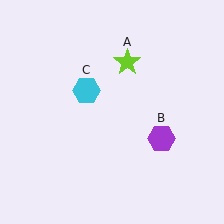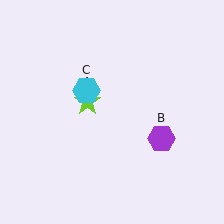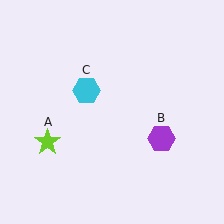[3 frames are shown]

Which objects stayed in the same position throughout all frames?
Purple hexagon (object B) and cyan hexagon (object C) remained stationary.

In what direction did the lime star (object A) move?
The lime star (object A) moved down and to the left.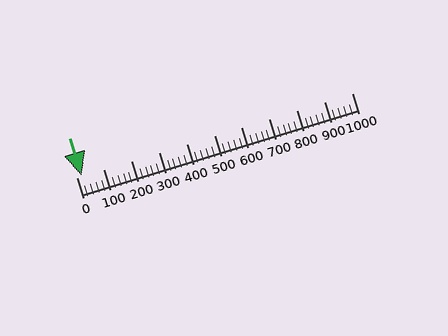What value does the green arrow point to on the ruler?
The green arrow points to approximately 20.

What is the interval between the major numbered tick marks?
The major tick marks are spaced 100 units apart.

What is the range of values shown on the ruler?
The ruler shows values from 0 to 1000.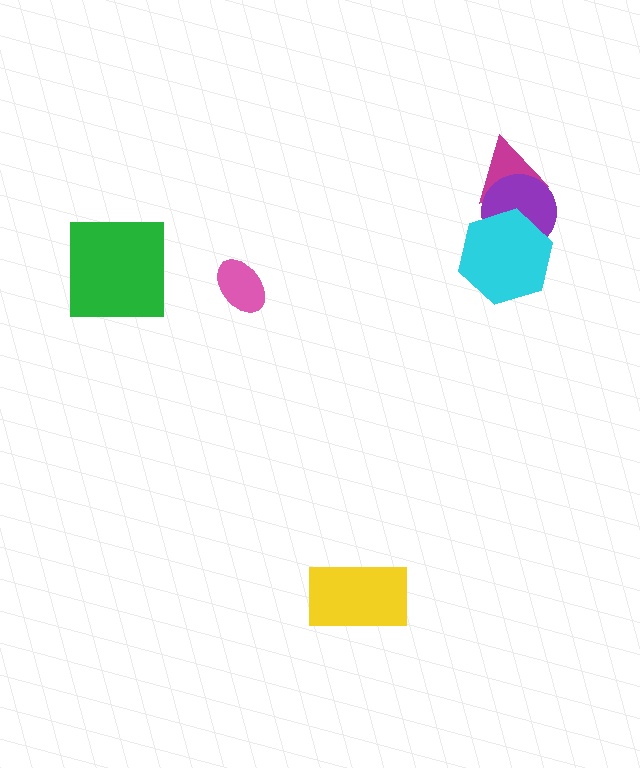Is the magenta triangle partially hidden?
Yes, it is partially covered by another shape.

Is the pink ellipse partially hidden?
No, no other shape covers it.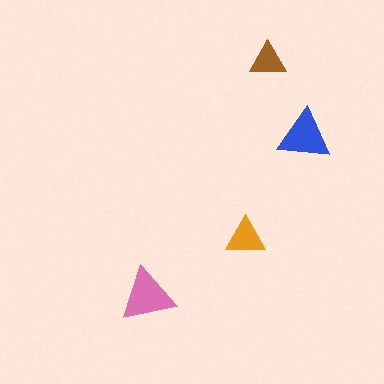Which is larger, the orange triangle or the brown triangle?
The orange one.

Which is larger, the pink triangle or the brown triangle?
The pink one.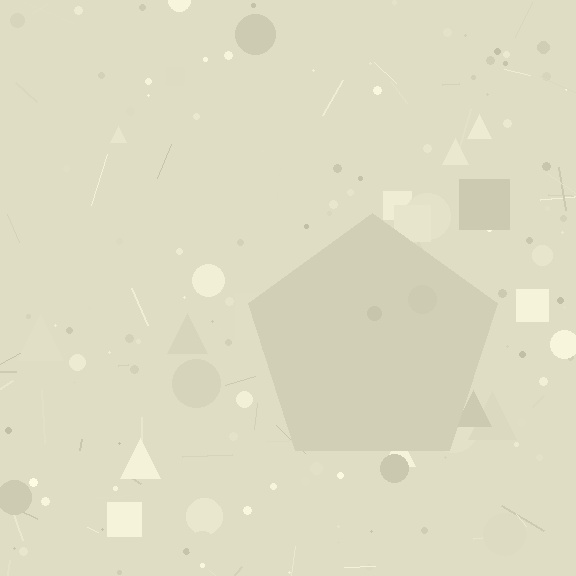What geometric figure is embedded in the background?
A pentagon is embedded in the background.